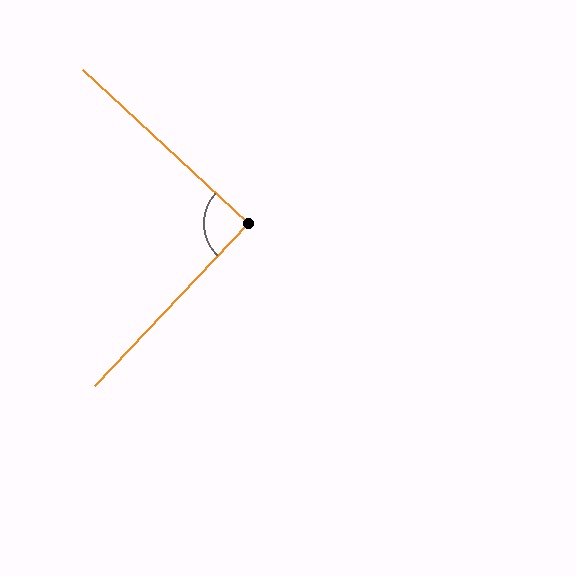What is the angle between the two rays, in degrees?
Approximately 89 degrees.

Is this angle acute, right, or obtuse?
It is approximately a right angle.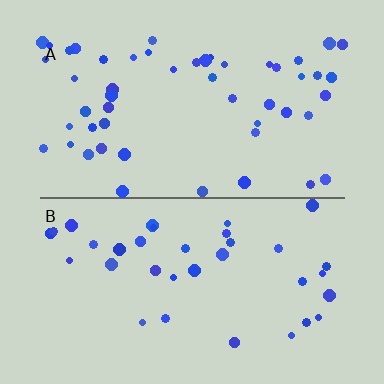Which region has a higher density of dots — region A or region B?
A (the top).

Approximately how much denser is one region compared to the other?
Approximately 1.5× — region A over region B.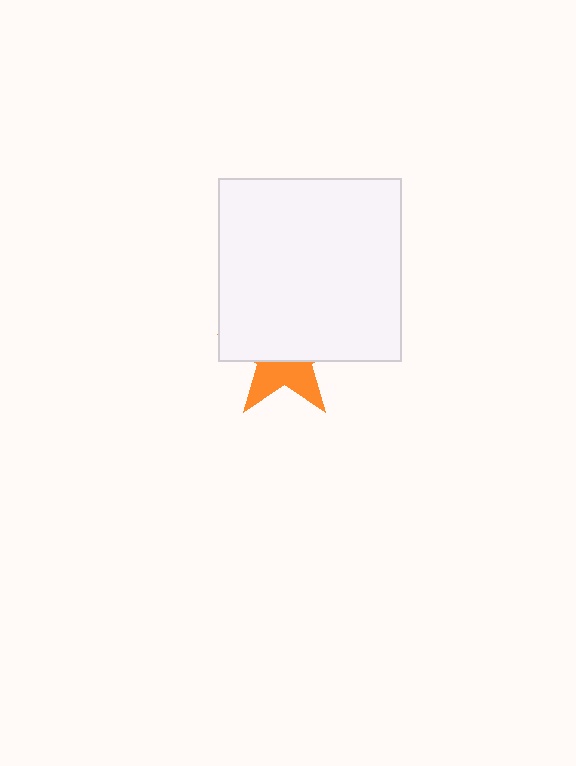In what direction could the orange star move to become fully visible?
The orange star could move down. That would shift it out from behind the white square entirely.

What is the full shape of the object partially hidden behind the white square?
The partially hidden object is an orange star.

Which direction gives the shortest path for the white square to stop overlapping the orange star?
Moving up gives the shortest separation.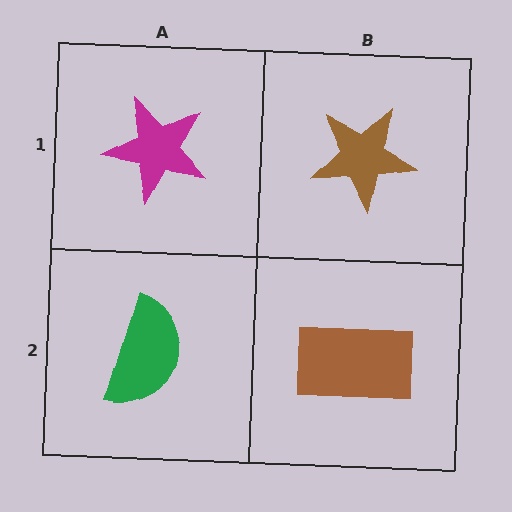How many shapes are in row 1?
2 shapes.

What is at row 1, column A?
A magenta star.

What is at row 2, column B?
A brown rectangle.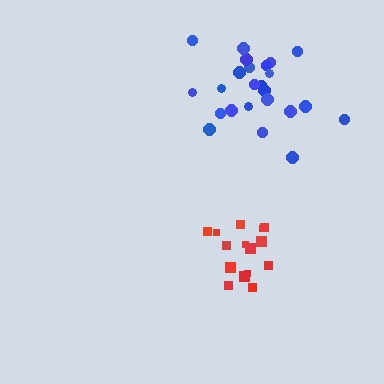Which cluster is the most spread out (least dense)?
Blue.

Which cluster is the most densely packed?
Red.